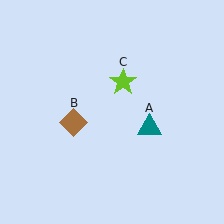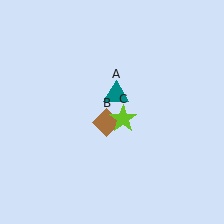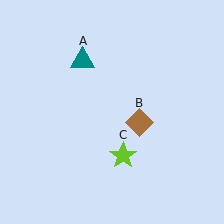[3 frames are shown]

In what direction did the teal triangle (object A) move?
The teal triangle (object A) moved up and to the left.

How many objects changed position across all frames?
3 objects changed position: teal triangle (object A), brown diamond (object B), lime star (object C).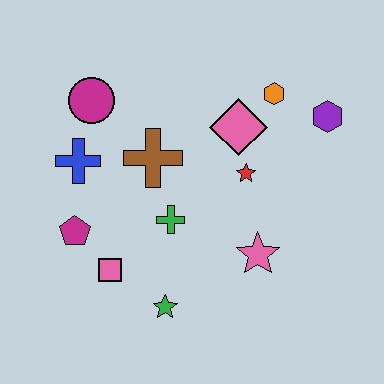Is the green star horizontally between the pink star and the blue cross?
Yes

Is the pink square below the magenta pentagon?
Yes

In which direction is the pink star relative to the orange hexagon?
The pink star is below the orange hexagon.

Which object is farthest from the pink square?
The purple hexagon is farthest from the pink square.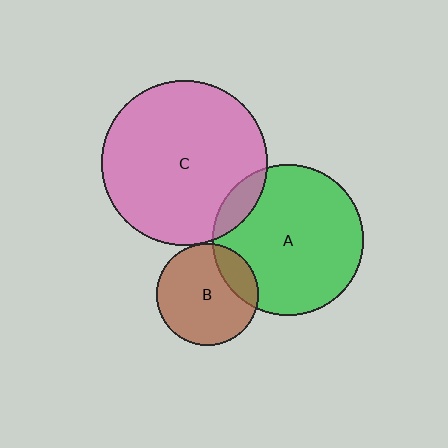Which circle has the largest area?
Circle C (pink).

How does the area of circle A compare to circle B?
Approximately 2.2 times.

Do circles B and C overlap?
Yes.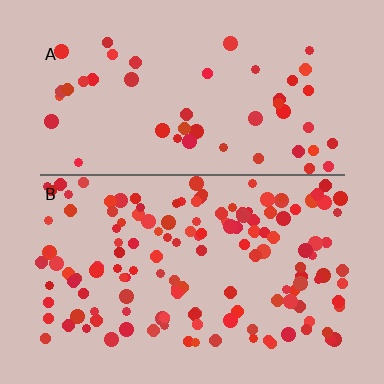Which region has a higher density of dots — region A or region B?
B (the bottom).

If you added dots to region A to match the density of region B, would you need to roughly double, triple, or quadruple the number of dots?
Approximately triple.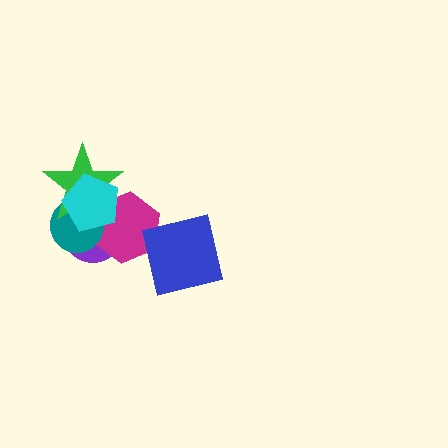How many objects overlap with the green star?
4 objects overlap with the green star.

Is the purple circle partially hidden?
Yes, it is partially covered by another shape.